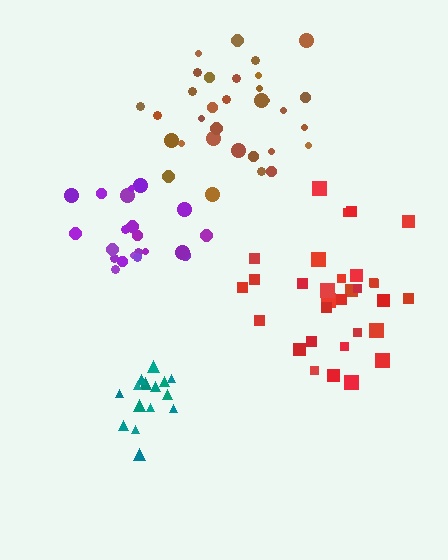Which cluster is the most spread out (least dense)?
Red.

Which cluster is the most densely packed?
Teal.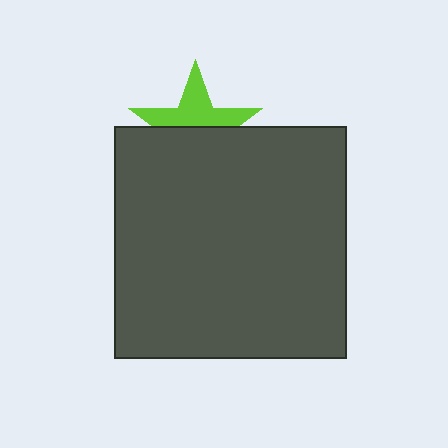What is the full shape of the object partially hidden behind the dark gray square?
The partially hidden object is a lime star.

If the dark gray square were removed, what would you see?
You would see the complete lime star.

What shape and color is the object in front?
The object in front is a dark gray square.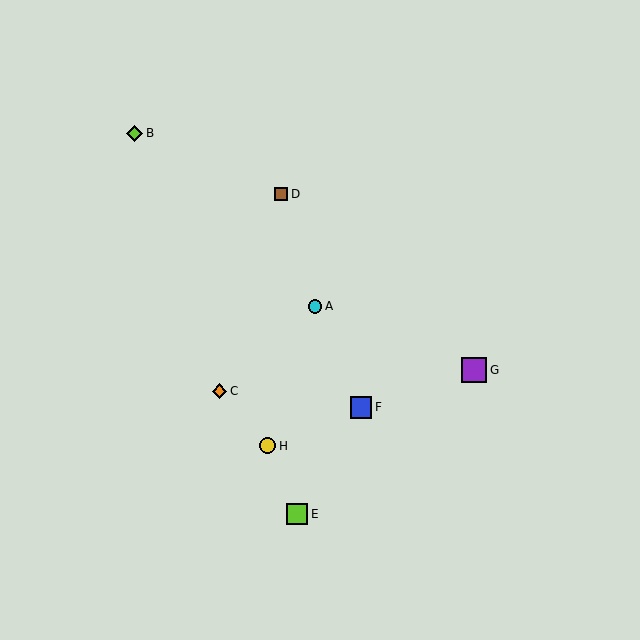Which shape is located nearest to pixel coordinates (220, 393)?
The orange diamond (labeled C) at (220, 391) is nearest to that location.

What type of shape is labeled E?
Shape E is a lime square.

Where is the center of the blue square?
The center of the blue square is at (361, 407).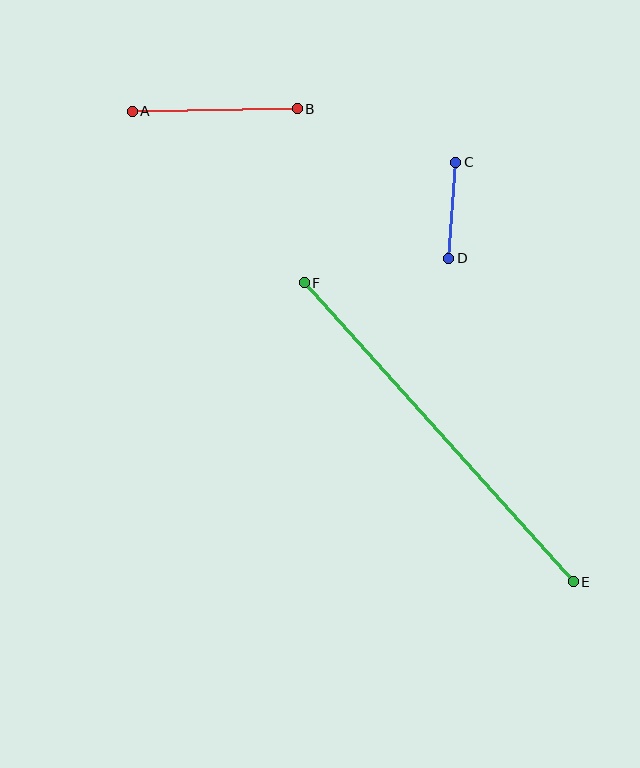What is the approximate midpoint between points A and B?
The midpoint is at approximately (215, 110) pixels.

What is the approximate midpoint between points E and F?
The midpoint is at approximately (439, 432) pixels.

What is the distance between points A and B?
The distance is approximately 165 pixels.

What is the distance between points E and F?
The distance is approximately 402 pixels.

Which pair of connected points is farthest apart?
Points E and F are farthest apart.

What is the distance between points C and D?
The distance is approximately 97 pixels.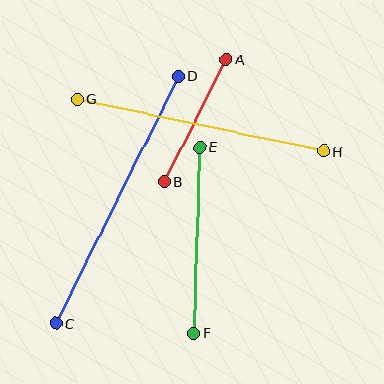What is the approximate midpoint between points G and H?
The midpoint is at approximately (201, 125) pixels.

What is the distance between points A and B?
The distance is approximately 137 pixels.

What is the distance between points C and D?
The distance is approximately 276 pixels.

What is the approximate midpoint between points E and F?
The midpoint is at approximately (197, 240) pixels.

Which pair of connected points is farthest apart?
Points C and D are farthest apart.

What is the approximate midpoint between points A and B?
The midpoint is at approximately (195, 120) pixels.